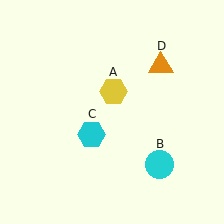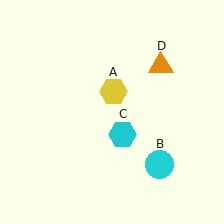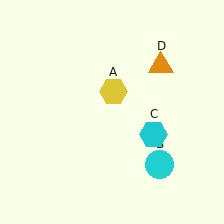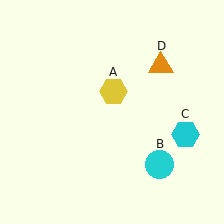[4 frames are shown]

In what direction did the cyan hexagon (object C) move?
The cyan hexagon (object C) moved right.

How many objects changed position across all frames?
1 object changed position: cyan hexagon (object C).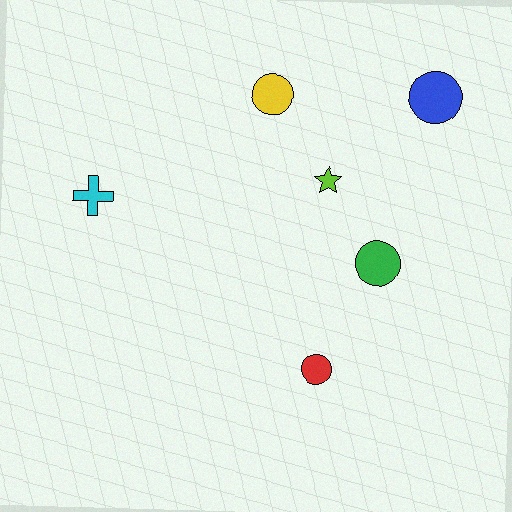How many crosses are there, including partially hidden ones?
There is 1 cross.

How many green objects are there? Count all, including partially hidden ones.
There is 1 green object.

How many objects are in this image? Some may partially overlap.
There are 6 objects.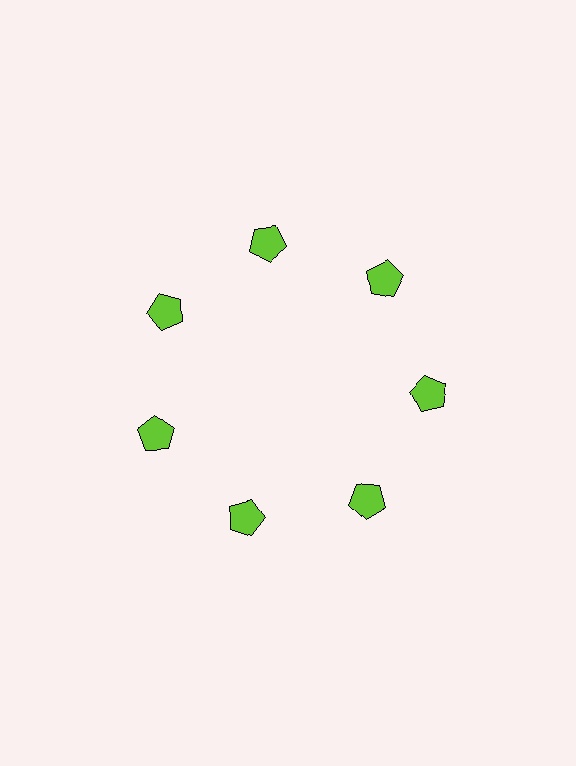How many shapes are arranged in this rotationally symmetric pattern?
There are 7 shapes, arranged in 7 groups of 1.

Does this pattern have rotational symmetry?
Yes, this pattern has 7-fold rotational symmetry. It looks the same after rotating 51 degrees around the center.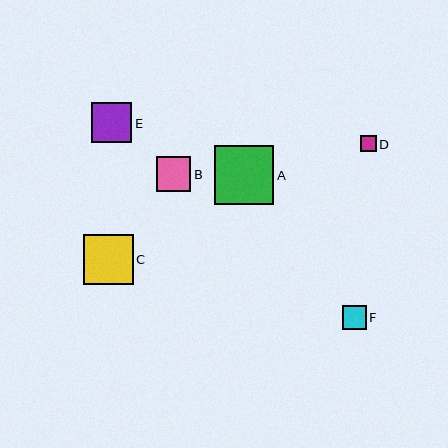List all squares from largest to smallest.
From largest to smallest: A, C, E, B, F, D.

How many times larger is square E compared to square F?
Square E is approximately 1.7 times the size of square F.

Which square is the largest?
Square A is the largest with a size of approximately 59 pixels.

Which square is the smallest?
Square D is the smallest with a size of approximately 16 pixels.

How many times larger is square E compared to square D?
Square E is approximately 2.5 times the size of square D.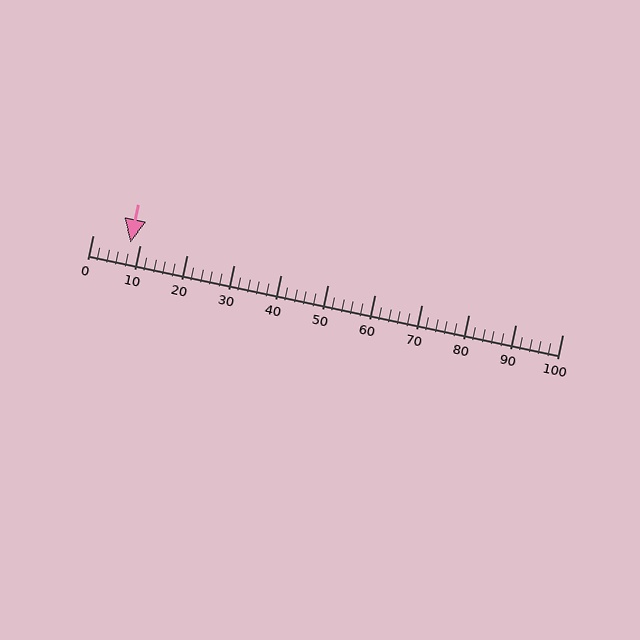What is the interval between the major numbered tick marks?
The major tick marks are spaced 10 units apart.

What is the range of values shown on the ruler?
The ruler shows values from 0 to 100.